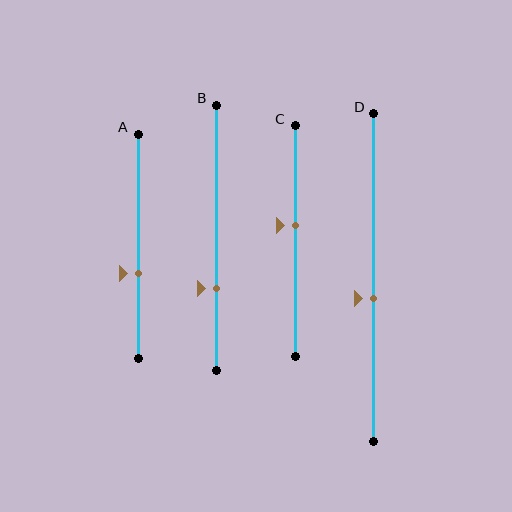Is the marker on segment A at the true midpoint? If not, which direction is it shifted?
No, the marker on segment A is shifted downward by about 12% of the segment length.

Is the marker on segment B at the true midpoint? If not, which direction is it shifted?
No, the marker on segment B is shifted downward by about 19% of the segment length.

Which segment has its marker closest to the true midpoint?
Segment D has its marker closest to the true midpoint.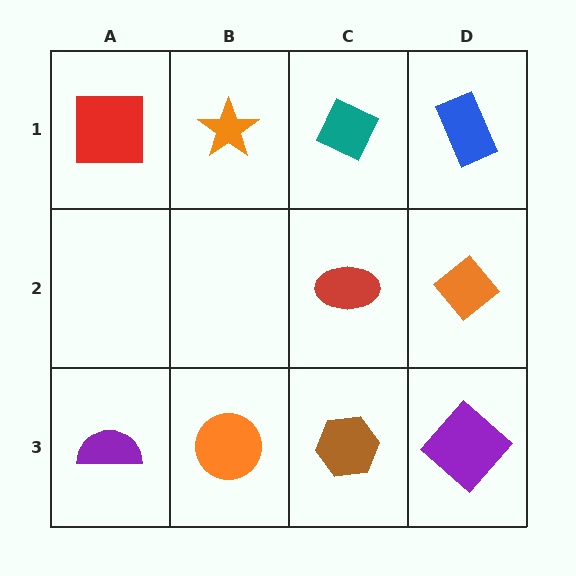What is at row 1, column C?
A teal diamond.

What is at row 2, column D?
An orange diamond.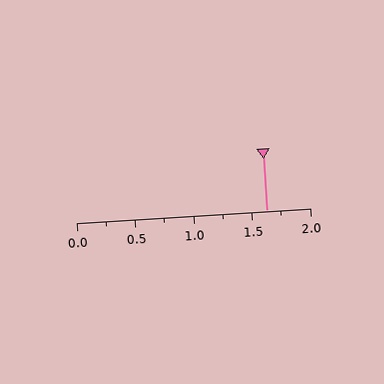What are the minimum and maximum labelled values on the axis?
The axis runs from 0.0 to 2.0.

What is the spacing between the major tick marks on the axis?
The major ticks are spaced 0.5 apart.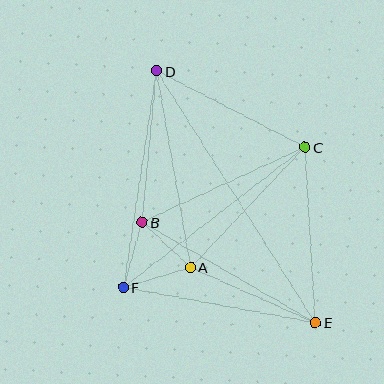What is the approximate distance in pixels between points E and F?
The distance between E and F is approximately 195 pixels.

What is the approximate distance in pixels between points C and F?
The distance between C and F is approximately 230 pixels.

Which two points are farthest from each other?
Points D and E are farthest from each other.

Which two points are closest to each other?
Points A and B are closest to each other.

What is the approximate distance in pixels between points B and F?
The distance between B and F is approximately 68 pixels.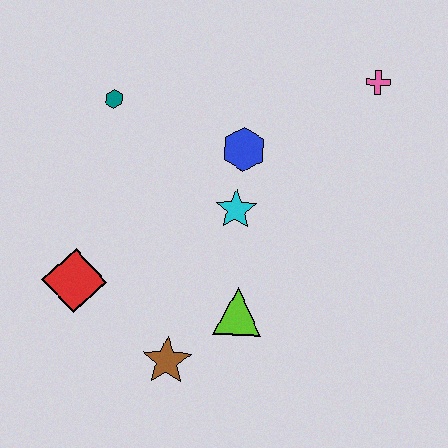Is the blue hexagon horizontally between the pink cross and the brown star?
Yes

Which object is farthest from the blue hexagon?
The brown star is farthest from the blue hexagon.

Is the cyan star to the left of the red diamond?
No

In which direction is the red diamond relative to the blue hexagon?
The red diamond is to the left of the blue hexagon.